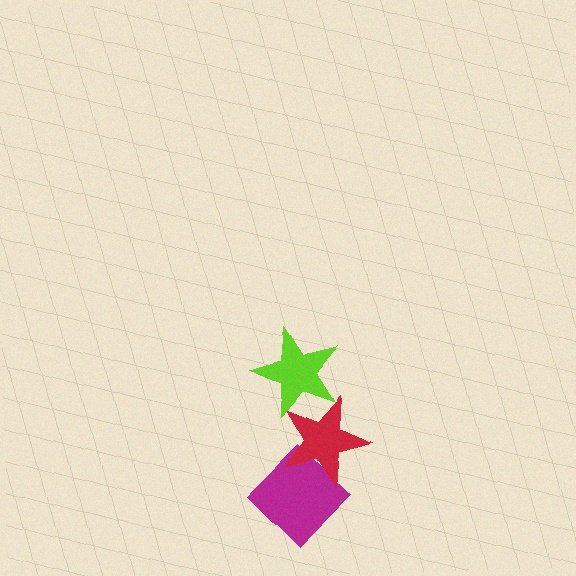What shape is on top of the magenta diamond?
The red star is on top of the magenta diamond.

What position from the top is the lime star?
The lime star is 1st from the top.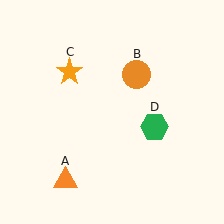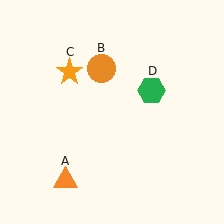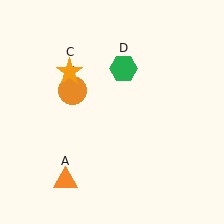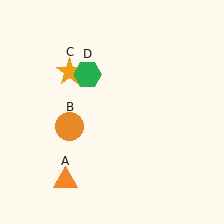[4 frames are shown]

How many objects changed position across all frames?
2 objects changed position: orange circle (object B), green hexagon (object D).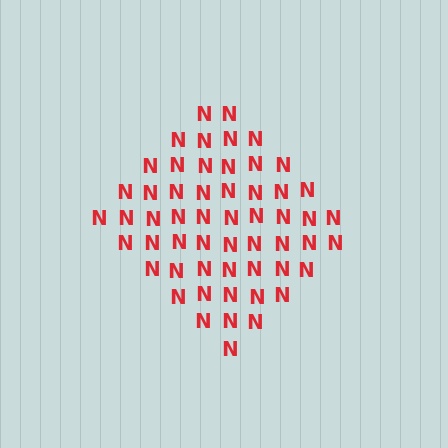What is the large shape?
The large shape is a diamond.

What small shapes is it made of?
It is made of small letter N's.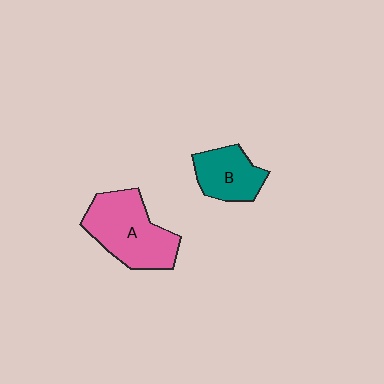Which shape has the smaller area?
Shape B (teal).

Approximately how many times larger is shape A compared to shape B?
Approximately 1.6 times.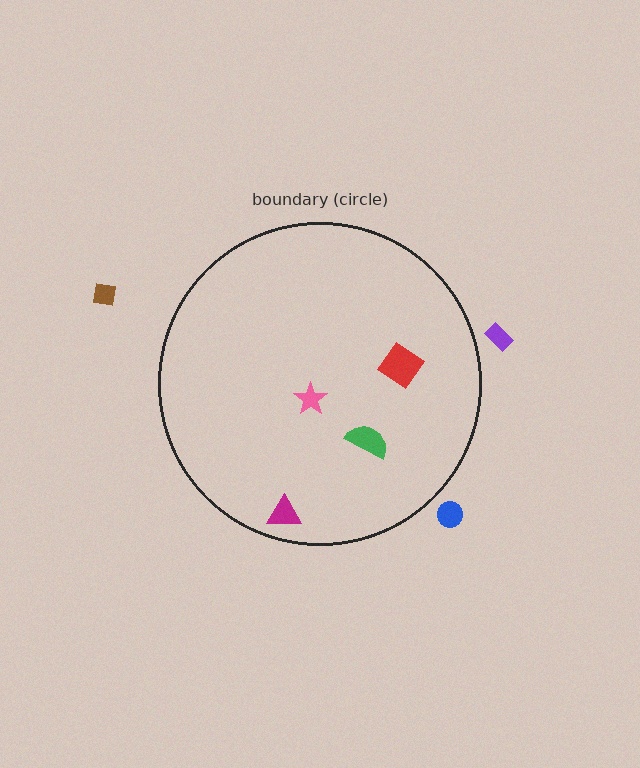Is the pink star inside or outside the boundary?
Inside.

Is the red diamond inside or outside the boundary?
Inside.